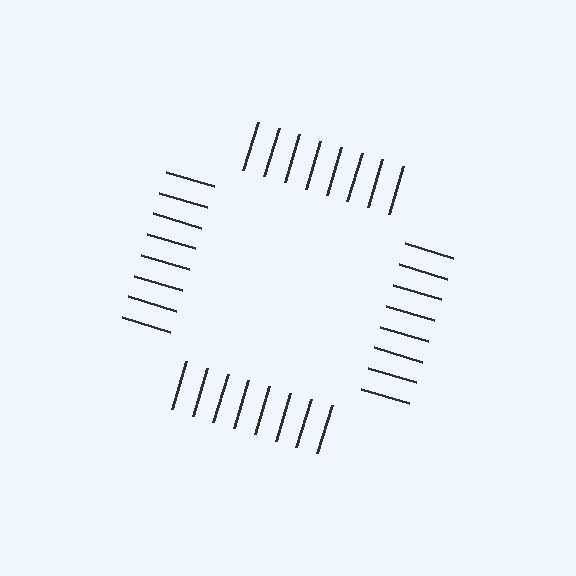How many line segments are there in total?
32 — 8 along each of the 4 edges.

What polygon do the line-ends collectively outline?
An illusory square — the line segments terminate on its edges but no continuous stroke is drawn.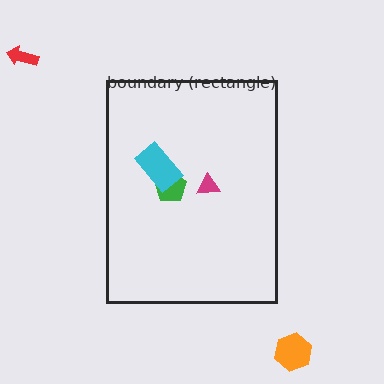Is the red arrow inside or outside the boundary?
Outside.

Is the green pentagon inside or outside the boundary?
Inside.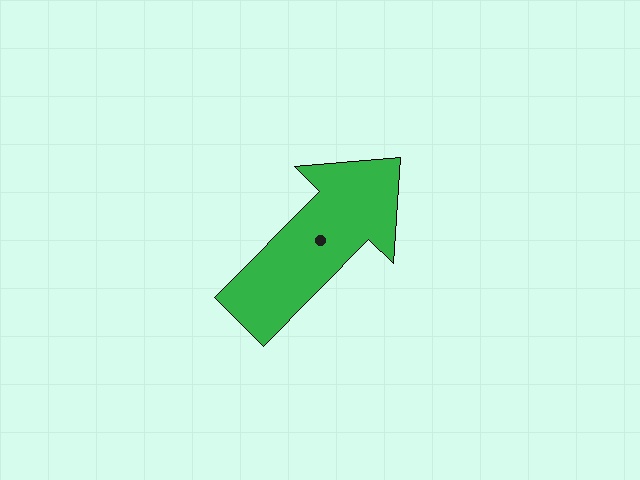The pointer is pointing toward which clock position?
Roughly 1 o'clock.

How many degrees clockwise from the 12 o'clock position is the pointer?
Approximately 45 degrees.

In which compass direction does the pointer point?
Northeast.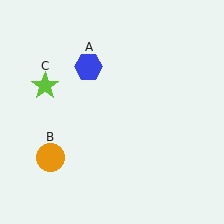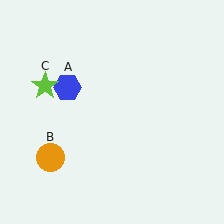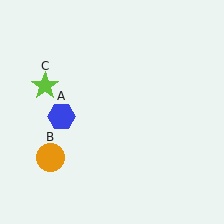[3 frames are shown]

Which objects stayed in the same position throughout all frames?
Orange circle (object B) and lime star (object C) remained stationary.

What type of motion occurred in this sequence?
The blue hexagon (object A) rotated counterclockwise around the center of the scene.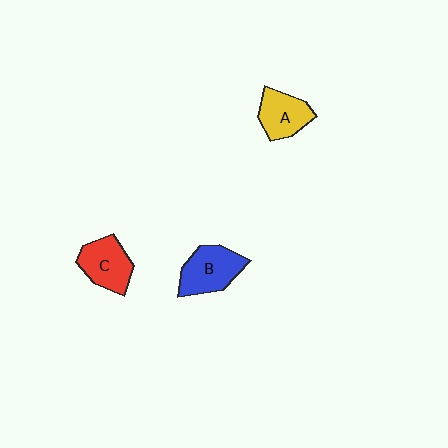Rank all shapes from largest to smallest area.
From largest to smallest: B (blue), C (red), A (yellow).